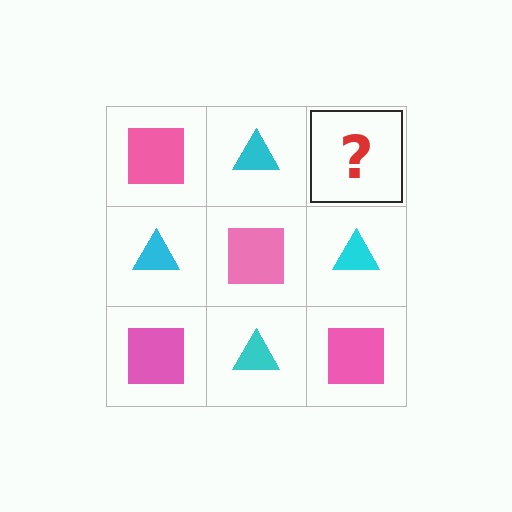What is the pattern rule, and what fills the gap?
The rule is that it alternates pink square and cyan triangle in a checkerboard pattern. The gap should be filled with a pink square.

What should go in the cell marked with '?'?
The missing cell should contain a pink square.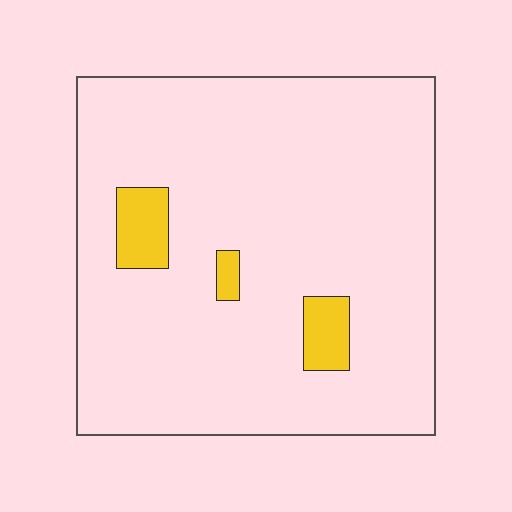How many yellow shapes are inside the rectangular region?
3.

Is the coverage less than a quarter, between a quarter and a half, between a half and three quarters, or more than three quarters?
Less than a quarter.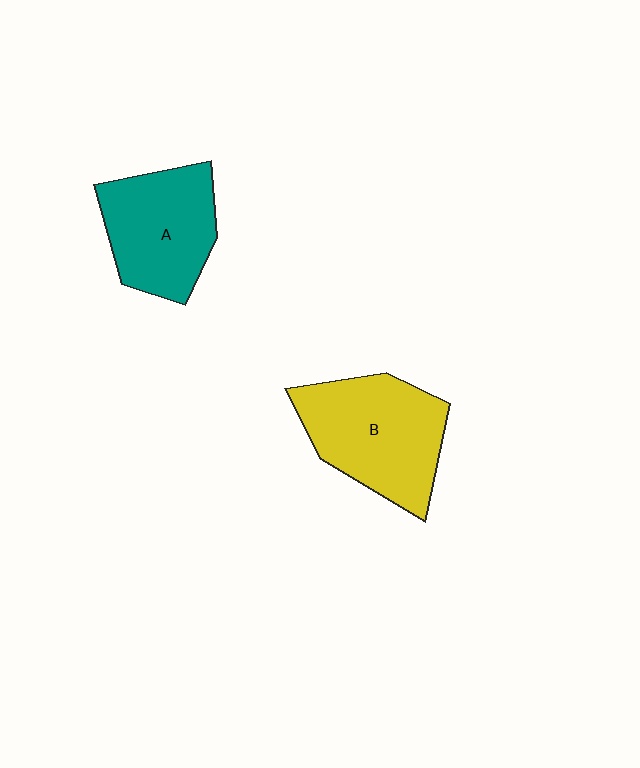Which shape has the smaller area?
Shape A (teal).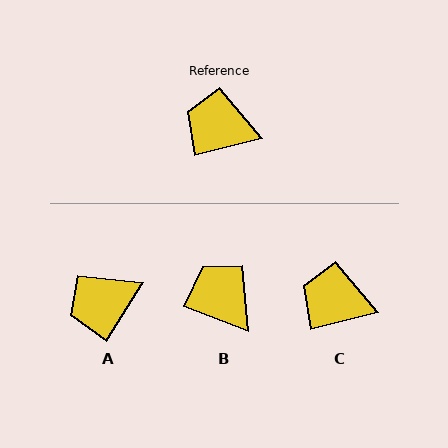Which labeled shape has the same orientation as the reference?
C.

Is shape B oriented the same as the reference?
No, it is off by about 35 degrees.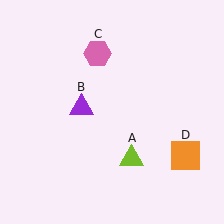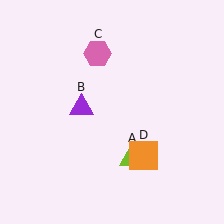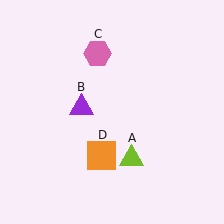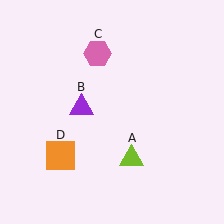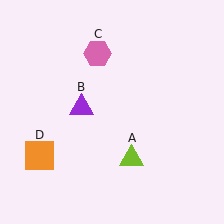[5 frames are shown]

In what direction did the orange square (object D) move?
The orange square (object D) moved left.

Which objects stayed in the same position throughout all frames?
Lime triangle (object A) and purple triangle (object B) and pink hexagon (object C) remained stationary.